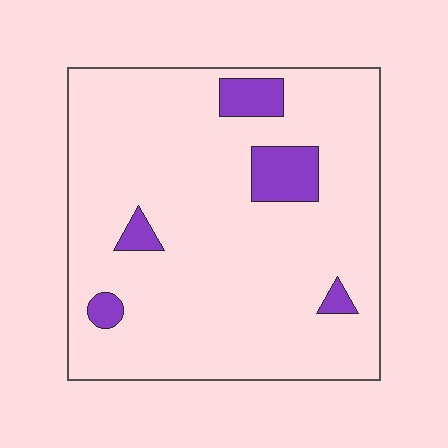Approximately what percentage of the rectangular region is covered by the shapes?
Approximately 10%.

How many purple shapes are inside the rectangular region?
5.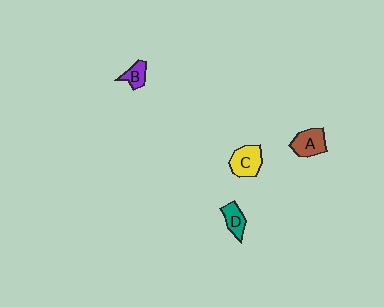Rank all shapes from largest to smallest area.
From largest to smallest: C (yellow), A (brown), D (teal), B (purple).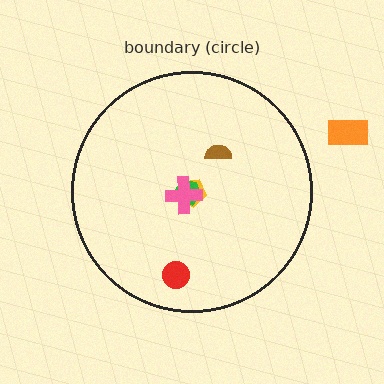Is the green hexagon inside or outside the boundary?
Inside.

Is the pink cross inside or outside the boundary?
Inside.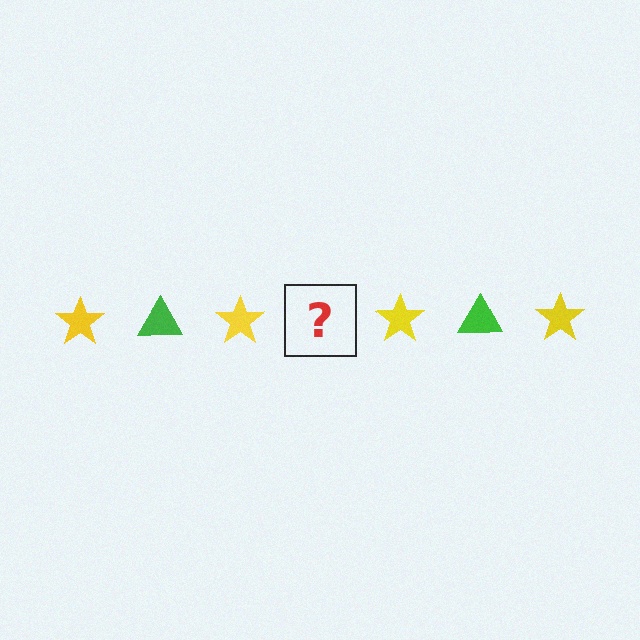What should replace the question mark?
The question mark should be replaced with a green triangle.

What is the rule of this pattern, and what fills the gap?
The rule is that the pattern alternates between yellow star and green triangle. The gap should be filled with a green triangle.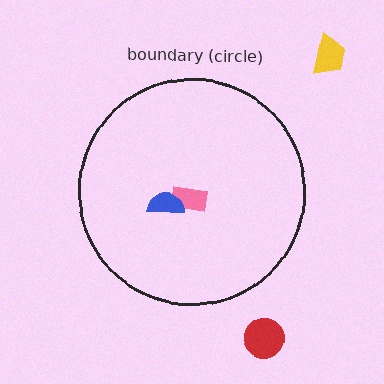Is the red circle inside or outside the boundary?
Outside.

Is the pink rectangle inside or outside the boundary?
Inside.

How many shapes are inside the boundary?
2 inside, 2 outside.